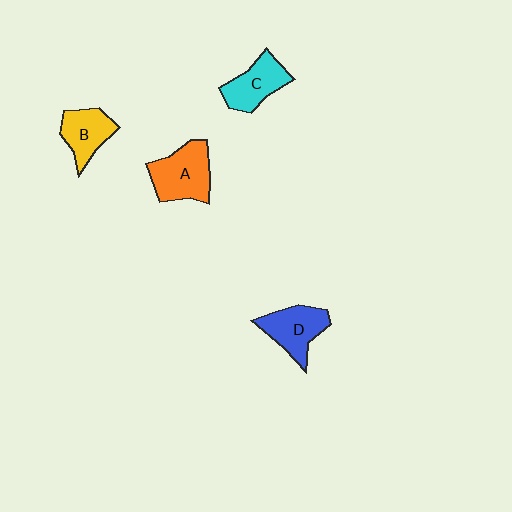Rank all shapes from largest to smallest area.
From largest to smallest: A (orange), D (blue), C (cyan), B (yellow).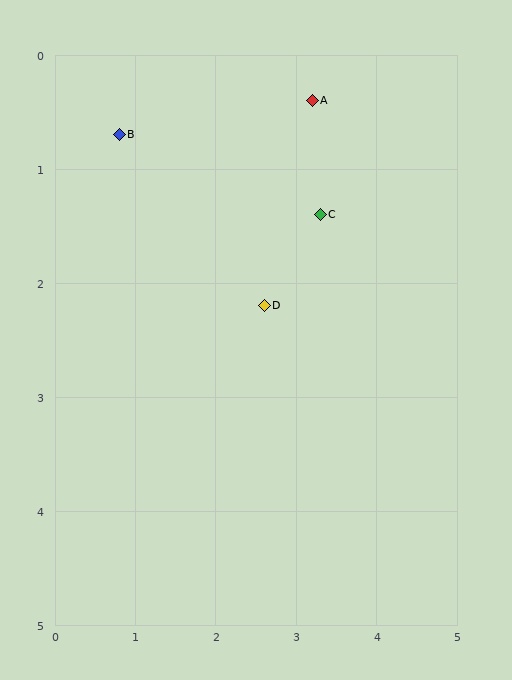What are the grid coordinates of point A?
Point A is at approximately (3.2, 0.4).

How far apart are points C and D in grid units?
Points C and D are about 1.1 grid units apart.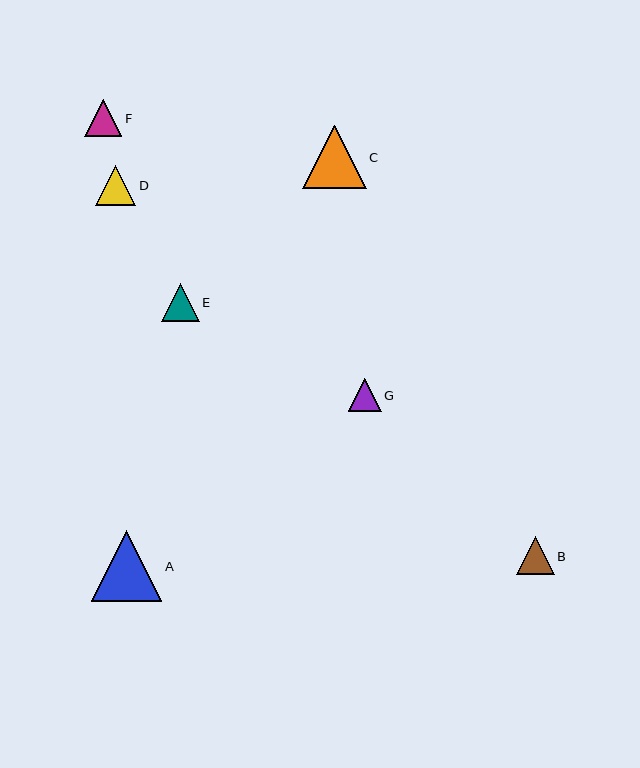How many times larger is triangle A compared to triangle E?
Triangle A is approximately 1.9 times the size of triangle E.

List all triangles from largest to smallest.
From largest to smallest: A, C, D, E, B, F, G.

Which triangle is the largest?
Triangle A is the largest with a size of approximately 71 pixels.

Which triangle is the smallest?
Triangle G is the smallest with a size of approximately 33 pixels.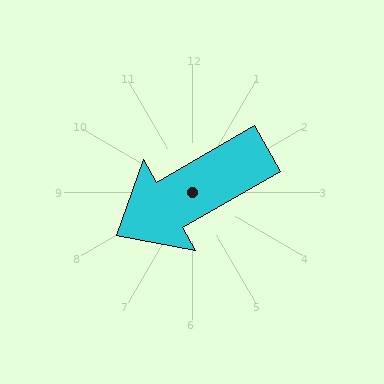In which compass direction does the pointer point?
Southwest.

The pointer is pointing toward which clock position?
Roughly 8 o'clock.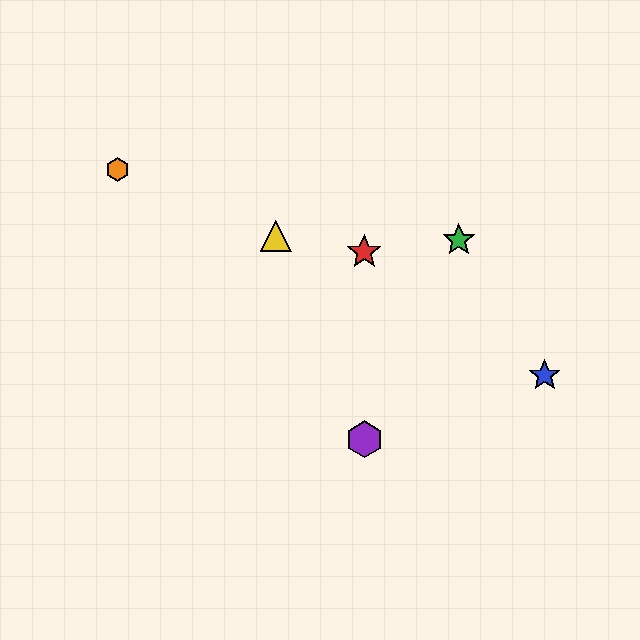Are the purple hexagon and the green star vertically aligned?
No, the purple hexagon is at x≈364 and the green star is at x≈459.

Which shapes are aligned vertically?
The red star, the purple hexagon are aligned vertically.